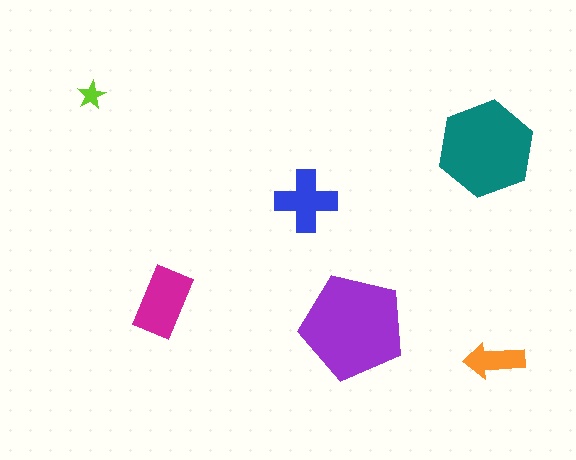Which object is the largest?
The purple pentagon.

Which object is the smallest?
The lime star.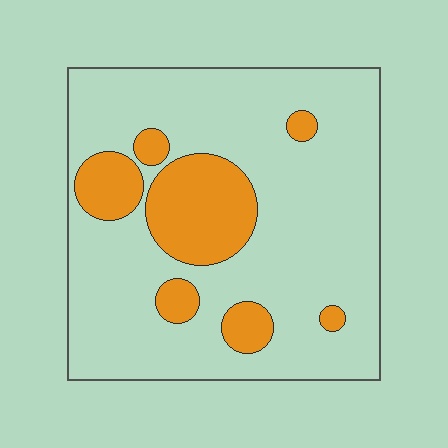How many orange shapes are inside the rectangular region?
7.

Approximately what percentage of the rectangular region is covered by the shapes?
Approximately 20%.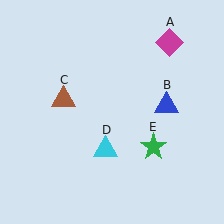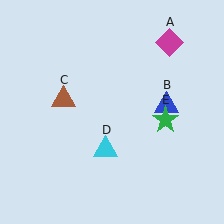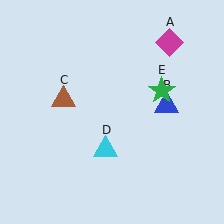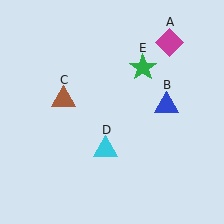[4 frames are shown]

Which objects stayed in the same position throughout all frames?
Magenta diamond (object A) and blue triangle (object B) and brown triangle (object C) and cyan triangle (object D) remained stationary.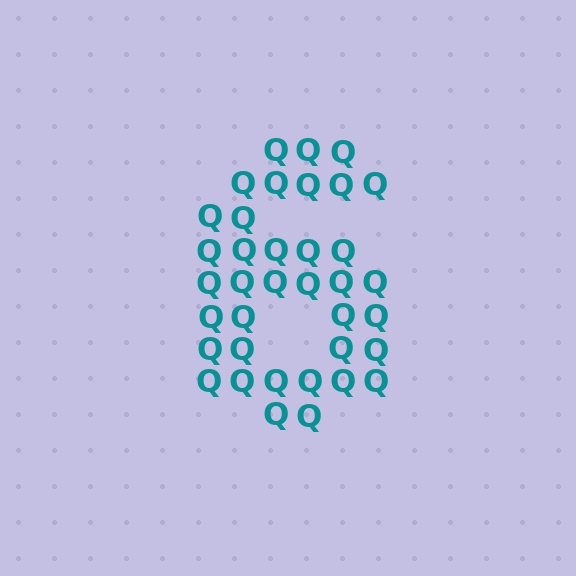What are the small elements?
The small elements are letter Q's.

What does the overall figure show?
The overall figure shows the digit 6.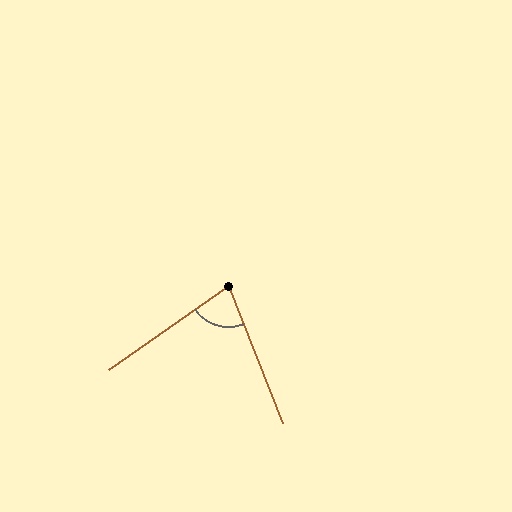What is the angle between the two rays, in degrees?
Approximately 76 degrees.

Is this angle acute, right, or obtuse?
It is acute.